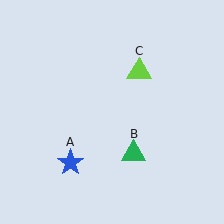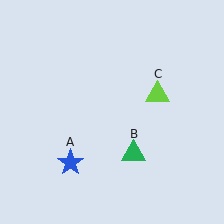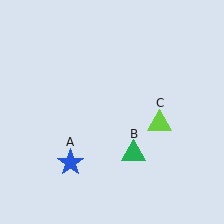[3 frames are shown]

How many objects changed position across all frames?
1 object changed position: lime triangle (object C).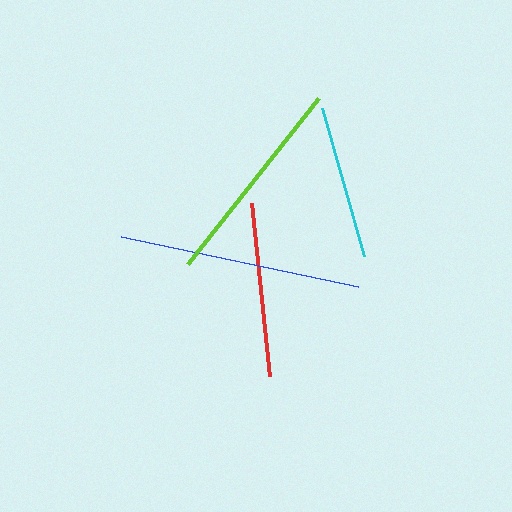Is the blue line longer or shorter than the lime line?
The blue line is longer than the lime line.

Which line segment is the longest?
The blue line is the longest at approximately 242 pixels.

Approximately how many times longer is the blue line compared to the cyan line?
The blue line is approximately 1.6 times the length of the cyan line.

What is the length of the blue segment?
The blue segment is approximately 242 pixels long.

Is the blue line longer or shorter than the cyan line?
The blue line is longer than the cyan line.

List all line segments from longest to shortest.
From longest to shortest: blue, lime, red, cyan.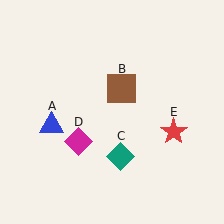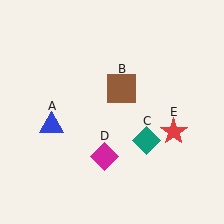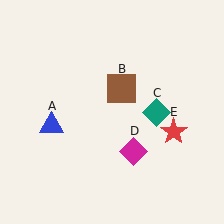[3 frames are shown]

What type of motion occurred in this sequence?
The teal diamond (object C), magenta diamond (object D) rotated counterclockwise around the center of the scene.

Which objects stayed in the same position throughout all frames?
Blue triangle (object A) and brown square (object B) and red star (object E) remained stationary.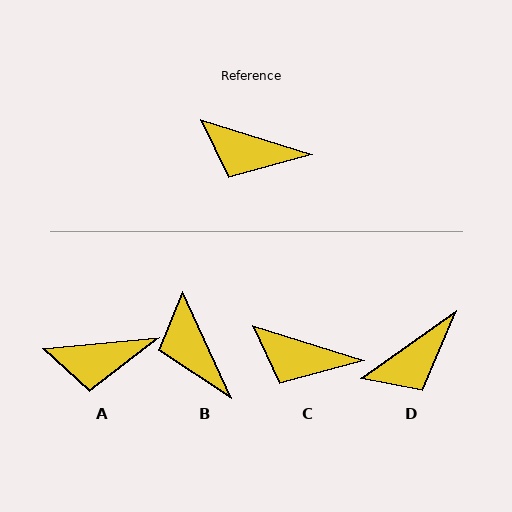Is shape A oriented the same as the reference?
No, it is off by about 23 degrees.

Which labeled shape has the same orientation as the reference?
C.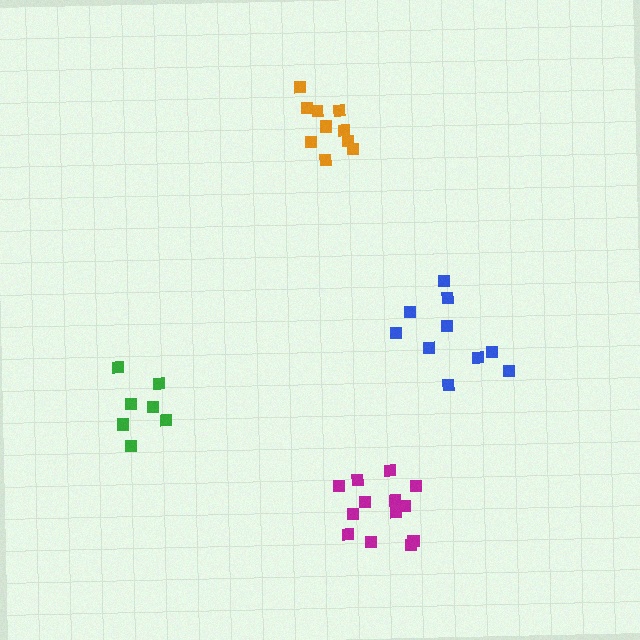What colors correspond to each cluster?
The clusters are colored: blue, magenta, orange, green.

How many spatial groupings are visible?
There are 4 spatial groupings.